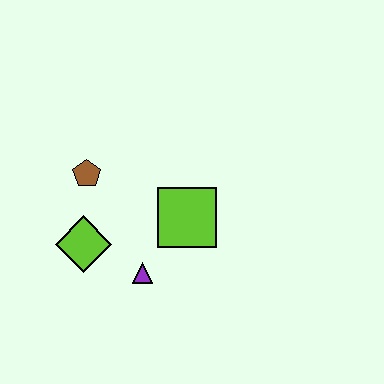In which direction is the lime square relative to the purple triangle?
The lime square is above the purple triangle.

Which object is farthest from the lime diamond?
The lime square is farthest from the lime diamond.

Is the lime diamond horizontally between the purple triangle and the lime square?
No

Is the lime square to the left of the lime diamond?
No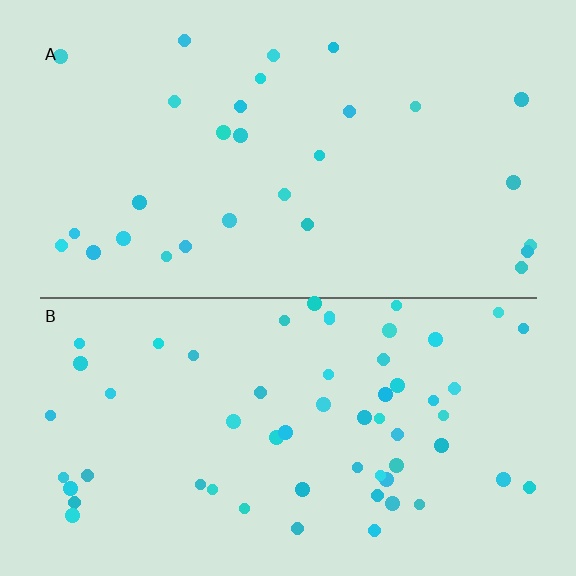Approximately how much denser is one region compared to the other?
Approximately 2.0× — region B over region A.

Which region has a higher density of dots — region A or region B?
B (the bottom).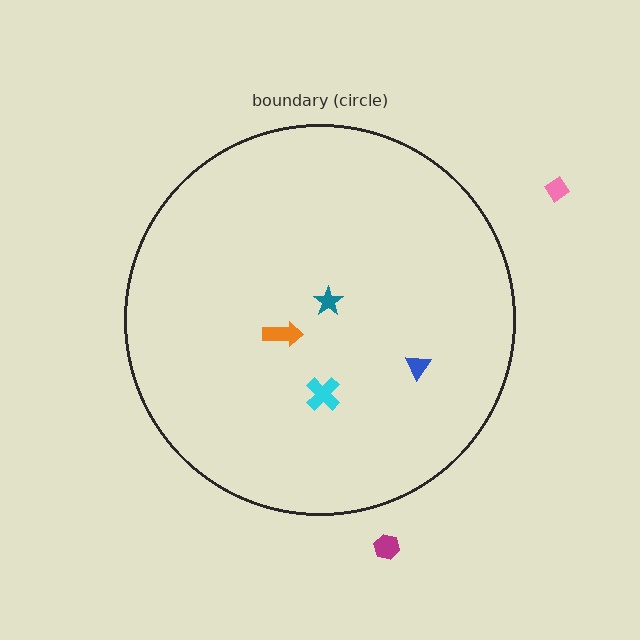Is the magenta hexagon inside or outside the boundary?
Outside.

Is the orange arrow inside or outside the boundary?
Inside.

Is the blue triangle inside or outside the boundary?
Inside.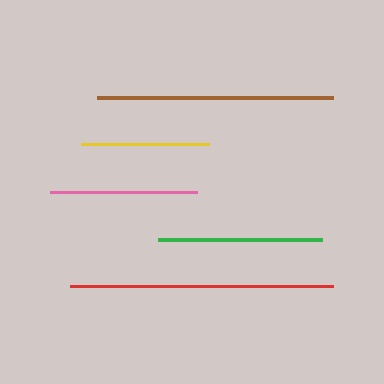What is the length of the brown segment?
The brown segment is approximately 236 pixels long.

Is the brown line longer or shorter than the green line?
The brown line is longer than the green line.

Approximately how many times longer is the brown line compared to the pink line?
The brown line is approximately 1.6 times the length of the pink line.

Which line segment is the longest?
The red line is the longest at approximately 263 pixels.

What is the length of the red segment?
The red segment is approximately 263 pixels long.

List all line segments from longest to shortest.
From longest to shortest: red, brown, green, pink, yellow.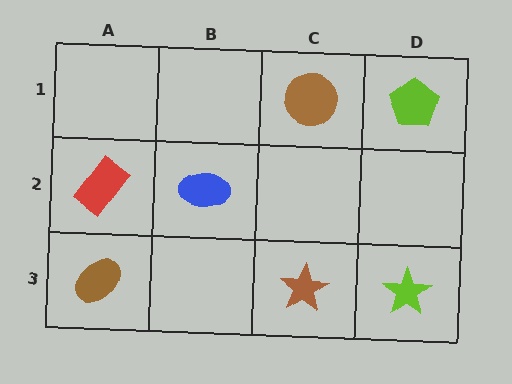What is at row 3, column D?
A lime star.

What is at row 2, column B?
A blue ellipse.